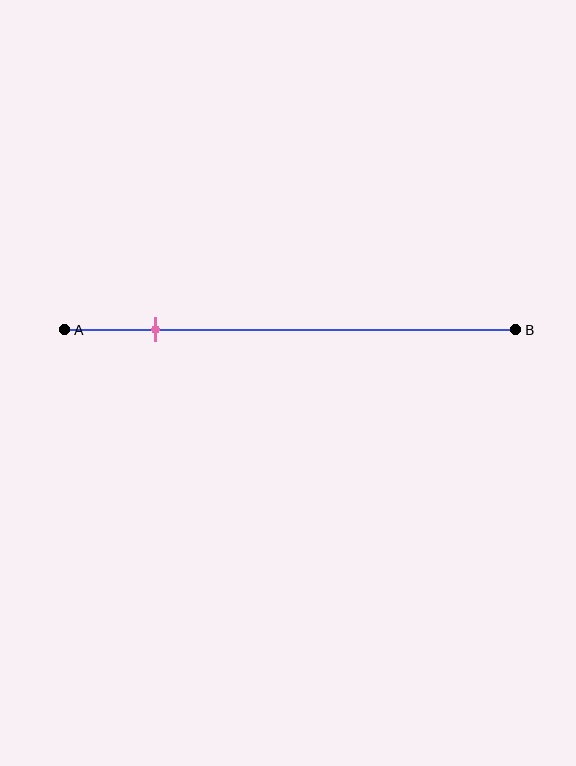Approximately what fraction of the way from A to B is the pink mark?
The pink mark is approximately 20% of the way from A to B.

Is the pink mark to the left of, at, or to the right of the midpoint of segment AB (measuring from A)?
The pink mark is to the left of the midpoint of segment AB.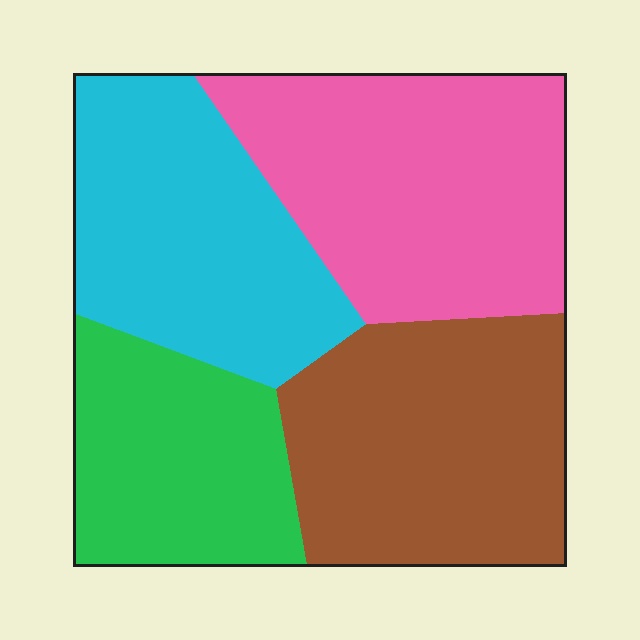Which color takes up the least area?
Green, at roughly 20%.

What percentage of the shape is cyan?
Cyan covers 25% of the shape.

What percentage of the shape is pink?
Pink takes up between a quarter and a half of the shape.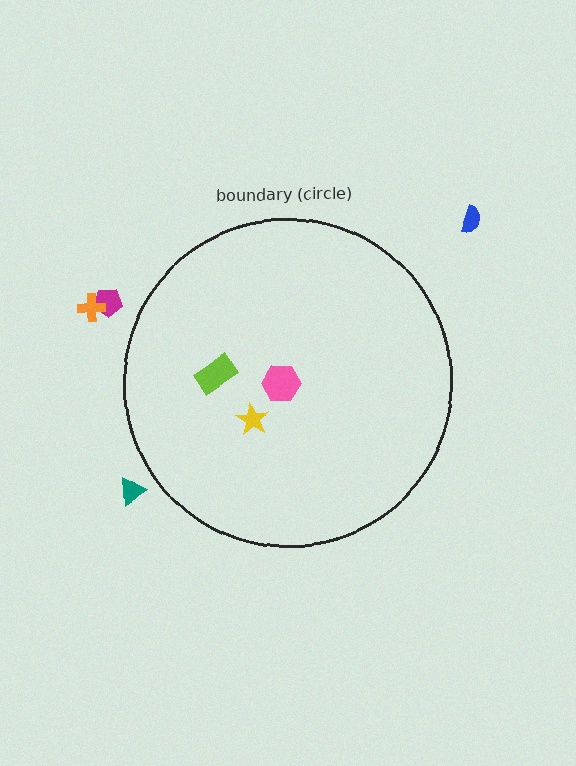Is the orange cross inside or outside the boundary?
Outside.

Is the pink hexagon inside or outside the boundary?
Inside.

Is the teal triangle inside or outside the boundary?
Outside.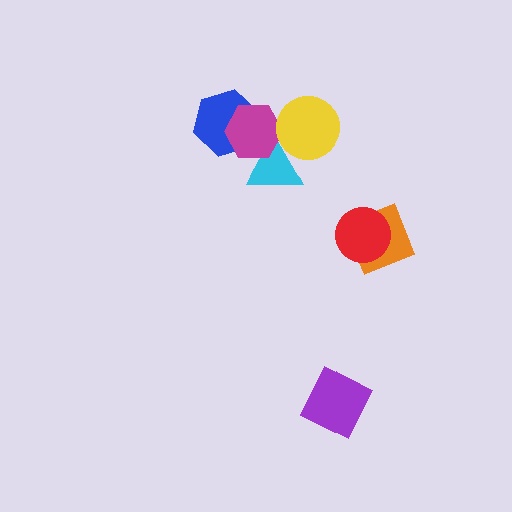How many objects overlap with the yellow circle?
2 objects overlap with the yellow circle.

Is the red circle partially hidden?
No, no other shape covers it.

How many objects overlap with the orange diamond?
1 object overlaps with the orange diamond.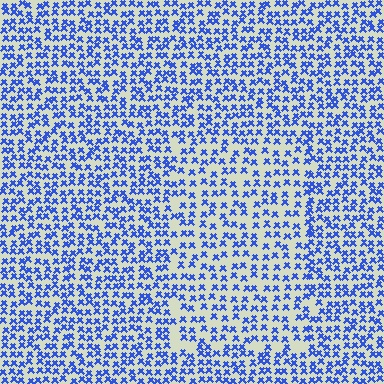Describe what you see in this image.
The image contains small blue elements arranged at two different densities. A rectangle-shaped region is visible where the elements are less densely packed than the surrounding area.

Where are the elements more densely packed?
The elements are more densely packed outside the rectangle boundary.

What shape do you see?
I see a rectangle.